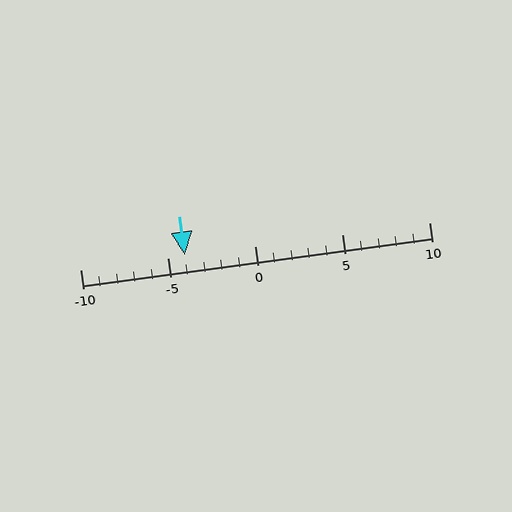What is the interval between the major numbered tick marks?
The major tick marks are spaced 5 units apart.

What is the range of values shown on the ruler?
The ruler shows values from -10 to 10.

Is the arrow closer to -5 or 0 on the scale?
The arrow is closer to -5.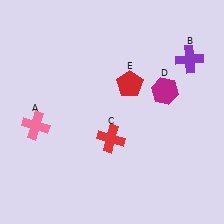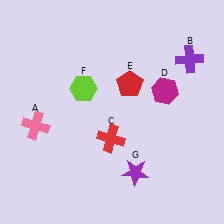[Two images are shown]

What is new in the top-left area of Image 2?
A lime hexagon (F) was added in the top-left area of Image 2.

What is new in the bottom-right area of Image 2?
A purple star (G) was added in the bottom-right area of Image 2.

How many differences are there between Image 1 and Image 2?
There are 2 differences between the two images.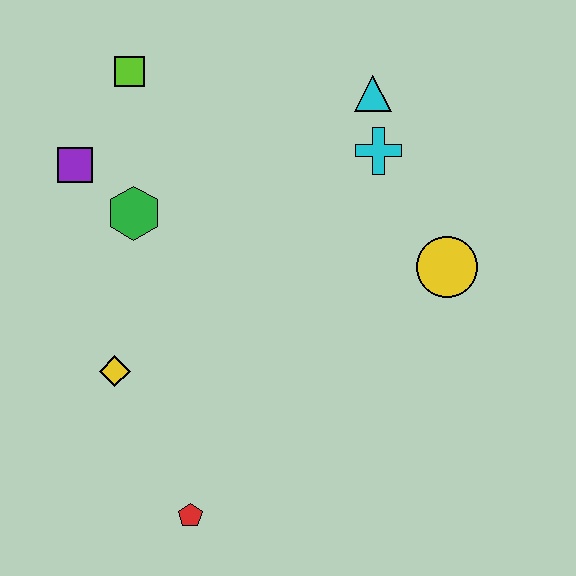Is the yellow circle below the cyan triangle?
Yes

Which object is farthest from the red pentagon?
The cyan triangle is farthest from the red pentagon.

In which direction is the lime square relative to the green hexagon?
The lime square is above the green hexagon.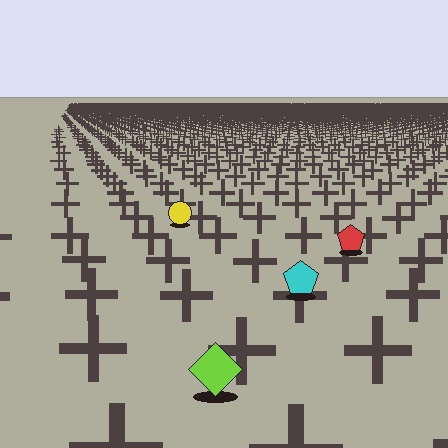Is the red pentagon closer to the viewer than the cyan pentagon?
No. The cyan pentagon is closer — you can tell from the texture gradient: the ground texture is coarser near it.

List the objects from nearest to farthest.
From nearest to farthest: the lime diamond, the cyan pentagon, the red pentagon, the yellow circle.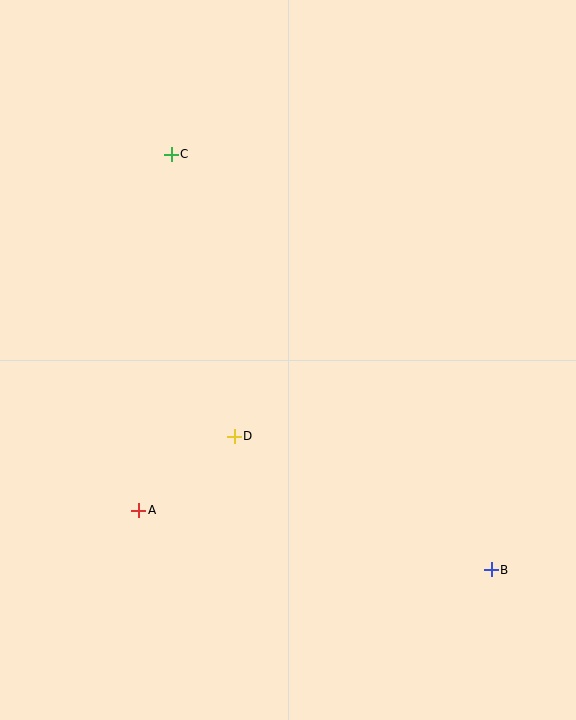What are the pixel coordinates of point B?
Point B is at (491, 570).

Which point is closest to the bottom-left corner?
Point A is closest to the bottom-left corner.